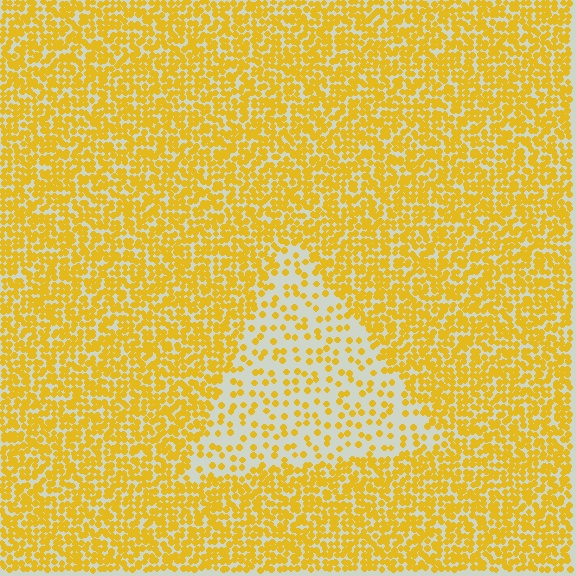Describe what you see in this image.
The image contains small yellow elements arranged at two different densities. A triangle-shaped region is visible where the elements are less densely packed than the surrounding area.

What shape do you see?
I see a triangle.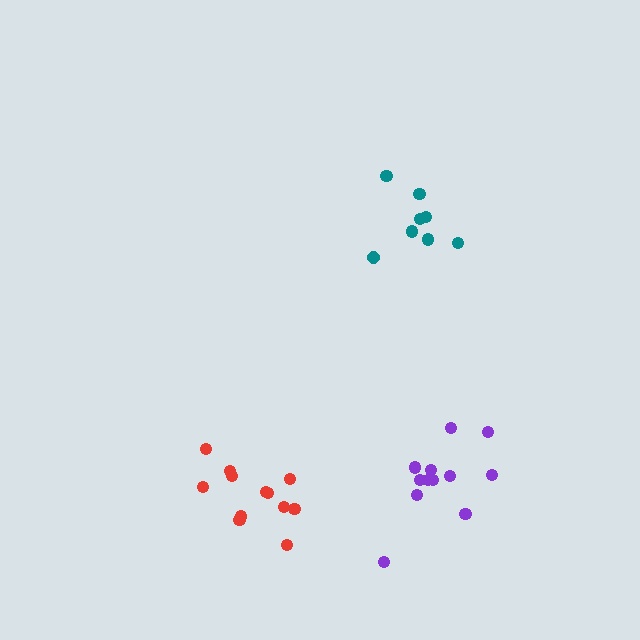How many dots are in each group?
Group 1: 8 dots, Group 2: 12 dots, Group 3: 12 dots (32 total).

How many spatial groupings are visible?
There are 3 spatial groupings.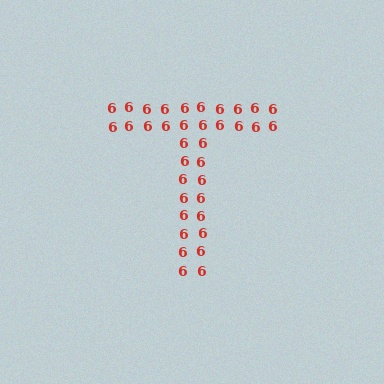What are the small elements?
The small elements are digit 6's.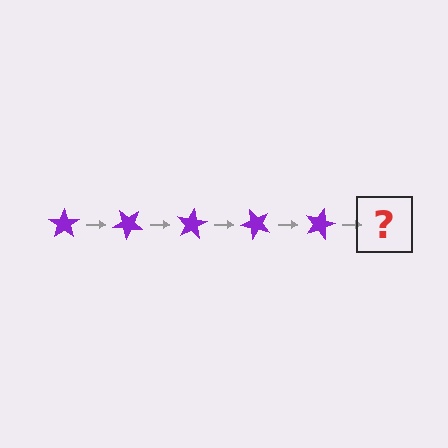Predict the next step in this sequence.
The next step is a purple star rotated 200 degrees.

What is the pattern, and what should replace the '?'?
The pattern is that the star rotates 40 degrees each step. The '?' should be a purple star rotated 200 degrees.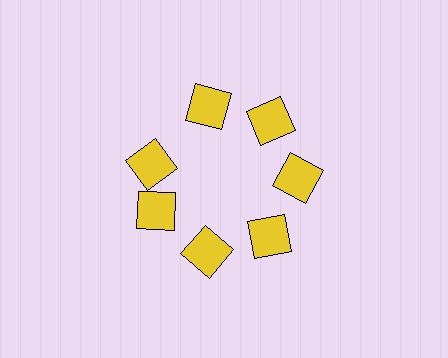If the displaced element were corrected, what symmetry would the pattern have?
It would have 7-fold rotational symmetry — the pattern would map onto itself every 51 degrees.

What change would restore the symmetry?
The symmetry would be restored by rotating it back into even spacing with its neighbors so that all 7 squares sit at equal angles and equal distance from the center.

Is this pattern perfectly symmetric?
No. The 7 yellow squares are arranged in a ring, but one element near the 10 o'clock position is rotated out of alignment along the ring, breaking the 7-fold rotational symmetry.